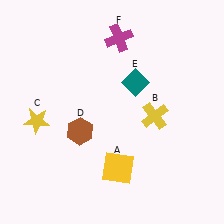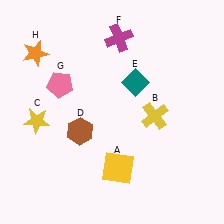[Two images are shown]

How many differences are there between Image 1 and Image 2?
There are 2 differences between the two images.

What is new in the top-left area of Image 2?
A pink pentagon (G) was added in the top-left area of Image 2.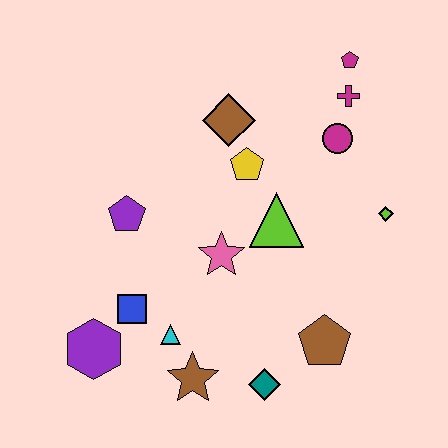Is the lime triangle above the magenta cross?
No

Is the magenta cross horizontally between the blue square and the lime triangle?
No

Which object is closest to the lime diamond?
The magenta circle is closest to the lime diamond.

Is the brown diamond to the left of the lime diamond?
Yes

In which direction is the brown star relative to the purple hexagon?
The brown star is to the right of the purple hexagon.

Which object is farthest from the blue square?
The magenta pentagon is farthest from the blue square.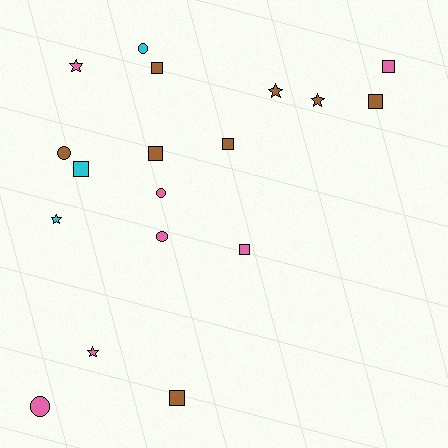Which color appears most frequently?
Brown, with 8 objects.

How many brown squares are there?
There are 5 brown squares.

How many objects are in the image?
There are 18 objects.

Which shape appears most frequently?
Square, with 8 objects.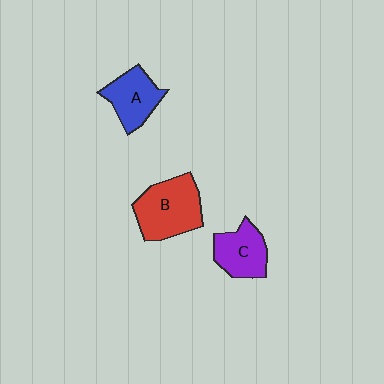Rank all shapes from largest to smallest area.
From largest to smallest: B (red), A (blue), C (purple).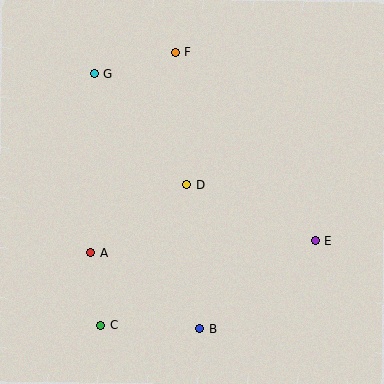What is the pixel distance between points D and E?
The distance between D and E is 140 pixels.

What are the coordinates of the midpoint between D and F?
The midpoint between D and F is at (181, 118).